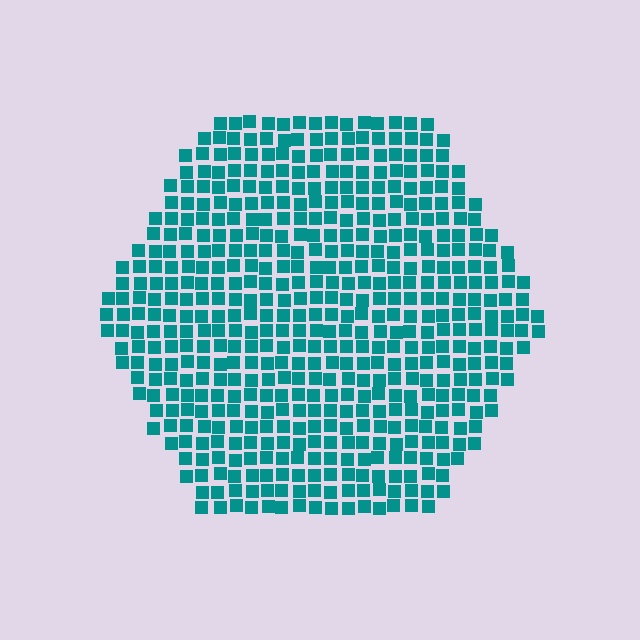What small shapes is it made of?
It is made of small squares.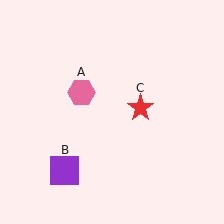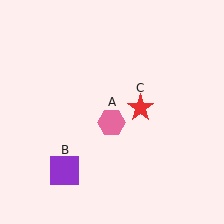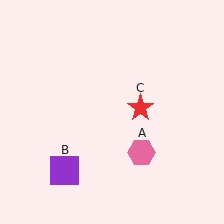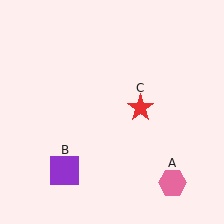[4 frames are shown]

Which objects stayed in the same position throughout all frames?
Purple square (object B) and red star (object C) remained stationary.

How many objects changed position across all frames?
1 object changed position: pink hexagon (object A).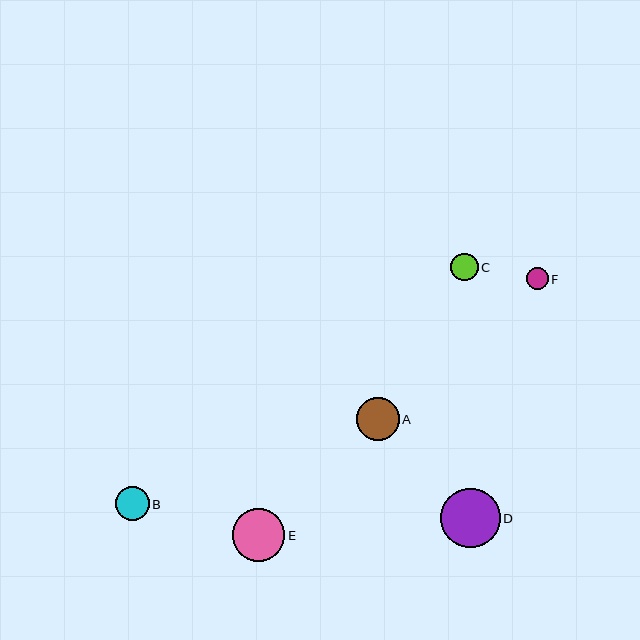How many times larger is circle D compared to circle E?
Circle D is approximately 1.1 times the size of circle E.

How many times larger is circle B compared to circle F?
Circle B is approximately 1.6 times the size of circle F.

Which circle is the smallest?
Circle F is the smallest with a size of approximately 22 pixels.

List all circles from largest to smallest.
From largest to smallest: D, E, A, B, C, F.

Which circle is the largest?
Circle D is the largest with a size of approximately 59 pixels.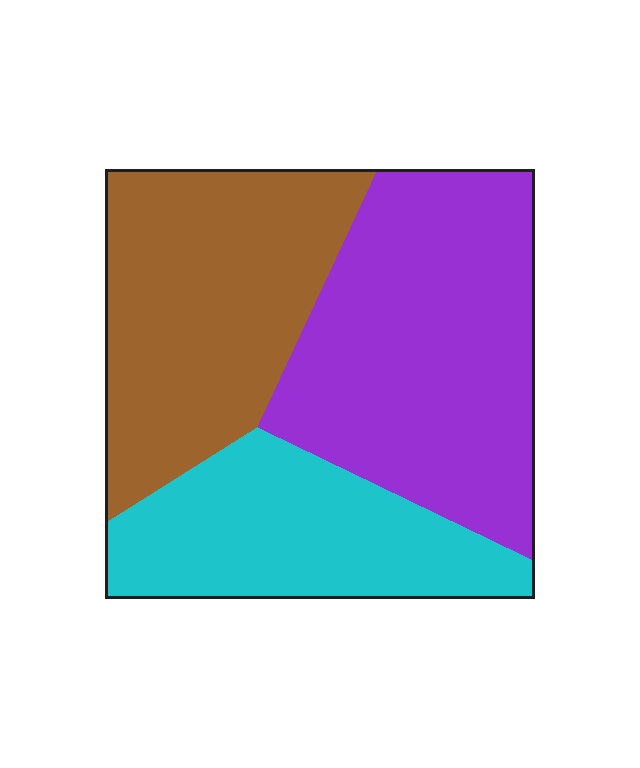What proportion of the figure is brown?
Brown takes up about one third (1/3) of the figure.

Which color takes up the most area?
Purple, at roughly 40%.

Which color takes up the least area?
Cyan, at roughly 25%.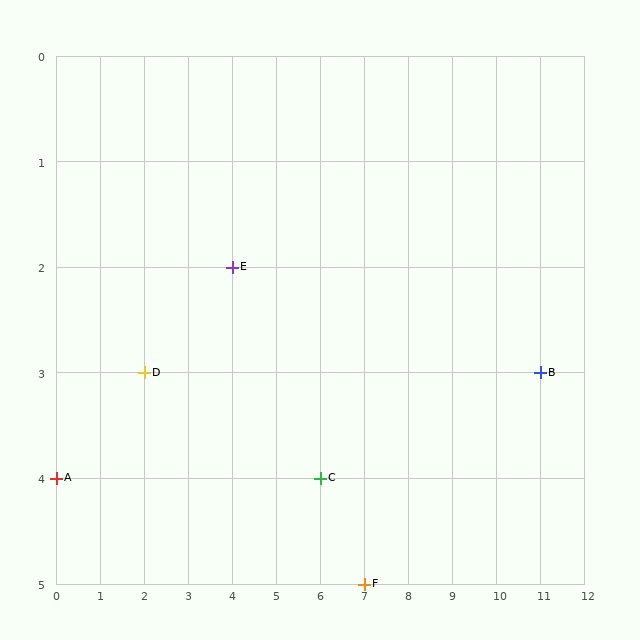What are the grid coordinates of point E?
Point E is at grid coordinates (4, 2).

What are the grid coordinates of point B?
Point B is at grid coordinates (11, 3).